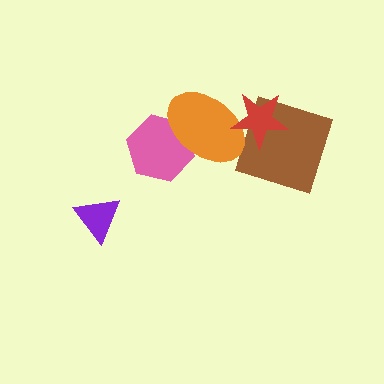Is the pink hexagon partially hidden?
Yes, it is partially covered by another shape.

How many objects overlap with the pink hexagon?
1 object overlaps with the pink hexagon.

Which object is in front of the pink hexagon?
The orange ellipse is in front of the pink hexagon.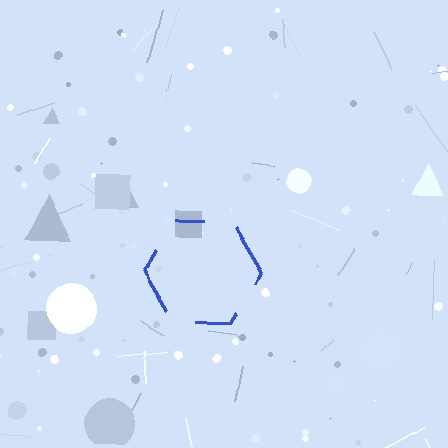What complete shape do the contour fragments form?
The contour fragments form a hexagon.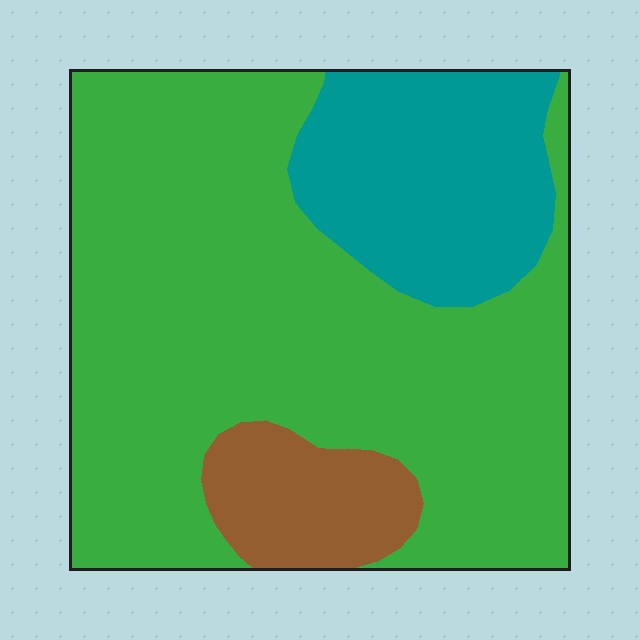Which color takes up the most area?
Green, at roughly 70%.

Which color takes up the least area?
Brown, at roughly 10%.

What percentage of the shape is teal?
Teal takes up about one fifth (1/5) of the shape.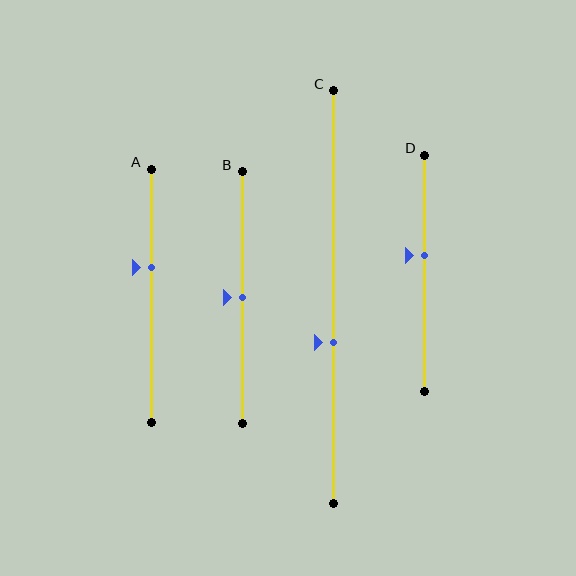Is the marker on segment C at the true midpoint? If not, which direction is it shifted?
No, the marker on segment C is shifted downward by about 11% of the segment length.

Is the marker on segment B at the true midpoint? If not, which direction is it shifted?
Yes, the marker on segment B is at the true midpoint.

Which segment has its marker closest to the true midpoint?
Segment B has its marker closest to the true midpoint.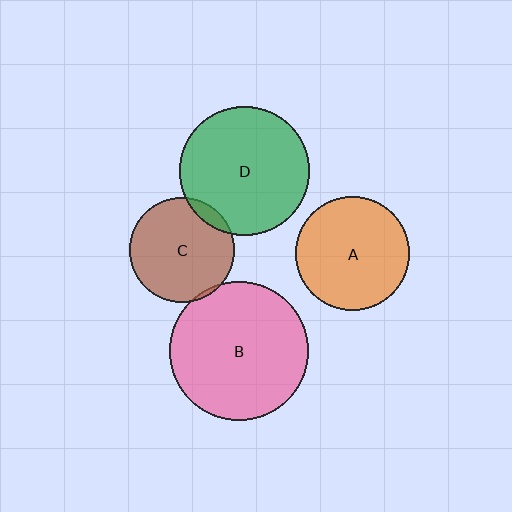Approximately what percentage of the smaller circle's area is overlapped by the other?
Approximately 5%.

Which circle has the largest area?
Circle B (pink).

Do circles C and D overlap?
Yes.